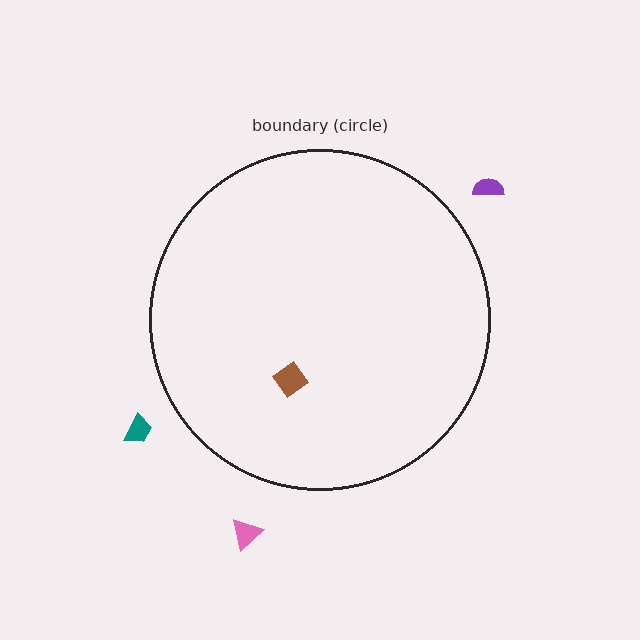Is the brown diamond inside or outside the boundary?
Inside.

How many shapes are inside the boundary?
1 inside, 3 outside.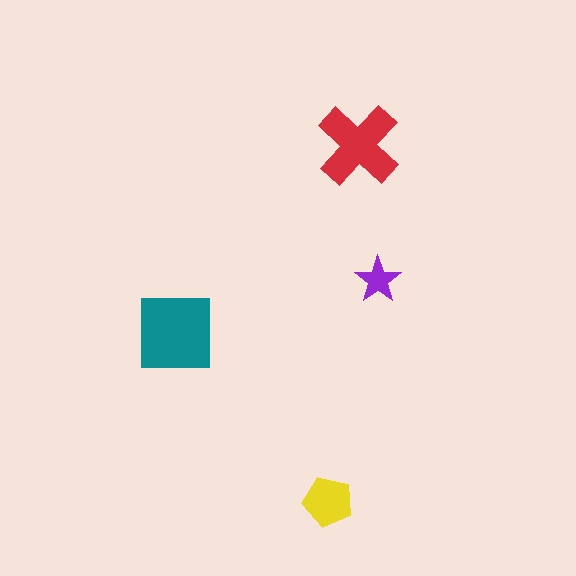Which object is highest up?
The red cross is topmost.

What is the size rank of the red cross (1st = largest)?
2nd.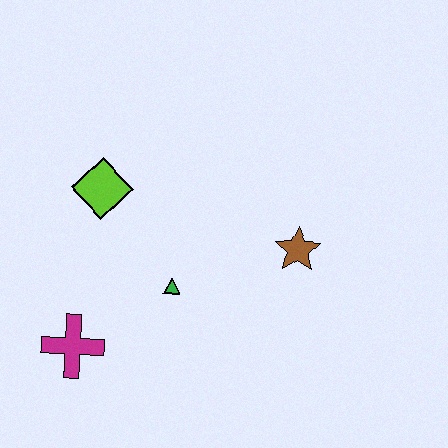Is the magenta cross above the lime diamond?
No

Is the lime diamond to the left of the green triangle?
Yes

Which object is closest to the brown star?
The green triangle is closest to the brown star.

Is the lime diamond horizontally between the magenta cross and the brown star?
Yes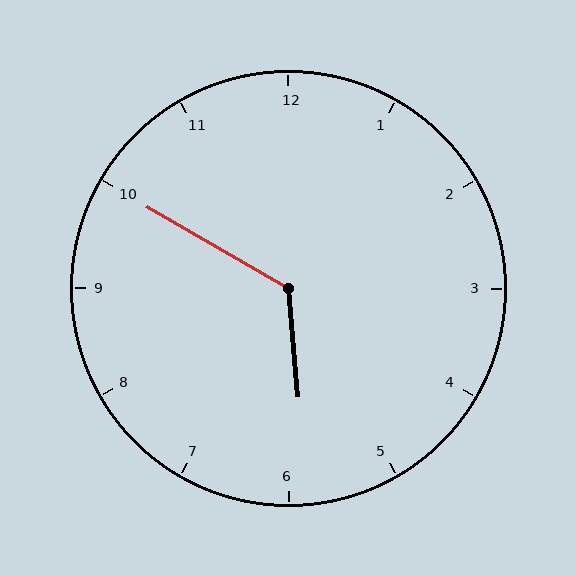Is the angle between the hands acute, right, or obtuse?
It is obtuse.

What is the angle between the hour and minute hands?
Approximately 125 degrees.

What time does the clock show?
5:50.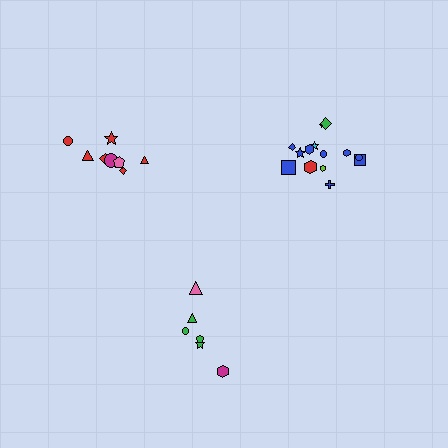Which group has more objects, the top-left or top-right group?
The top-right group.